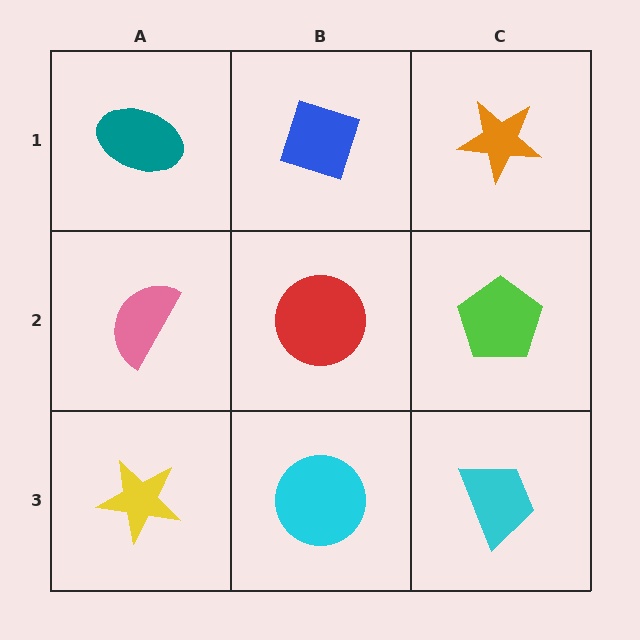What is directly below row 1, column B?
A red circle.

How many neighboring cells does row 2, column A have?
3.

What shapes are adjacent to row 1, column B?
A red circle (row 2, column B), a teal ellipse (row 1, column A), an orange star (row 1, column C).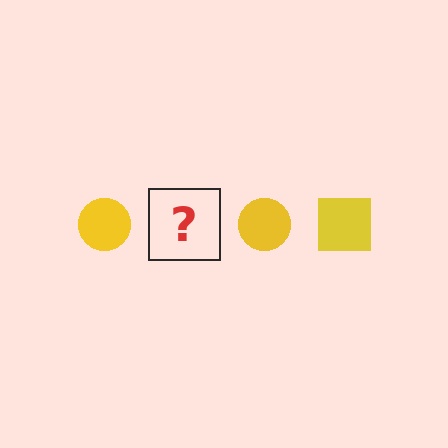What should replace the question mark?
The question mark should be replaced with a yellow square.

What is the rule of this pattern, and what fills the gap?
The rule is that the pattern cycles through circle, square shapes in yellow. The gap should be filled with a yellow square.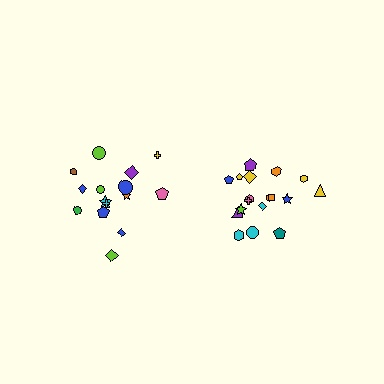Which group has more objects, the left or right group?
The right group.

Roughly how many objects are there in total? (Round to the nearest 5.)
Roughly 35 objects in total.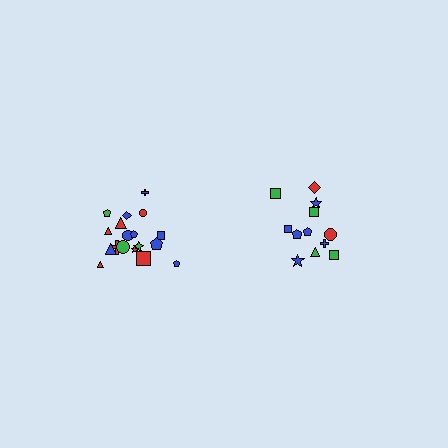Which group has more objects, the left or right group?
The left group.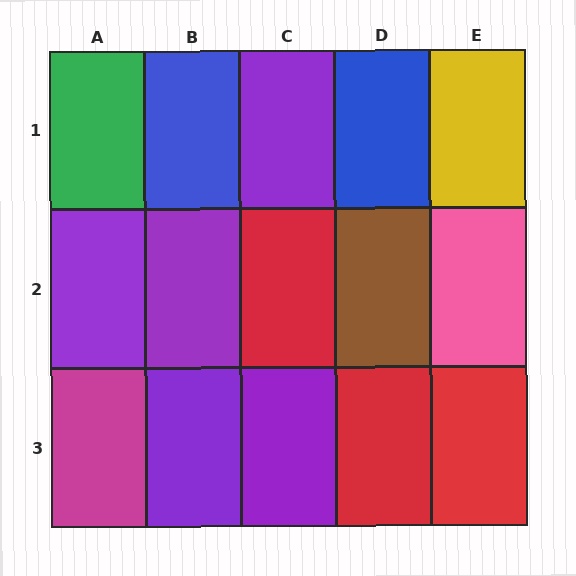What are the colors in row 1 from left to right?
Green, blue, purple, blue, yellow.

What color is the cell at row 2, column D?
Brown.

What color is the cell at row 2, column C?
Red.